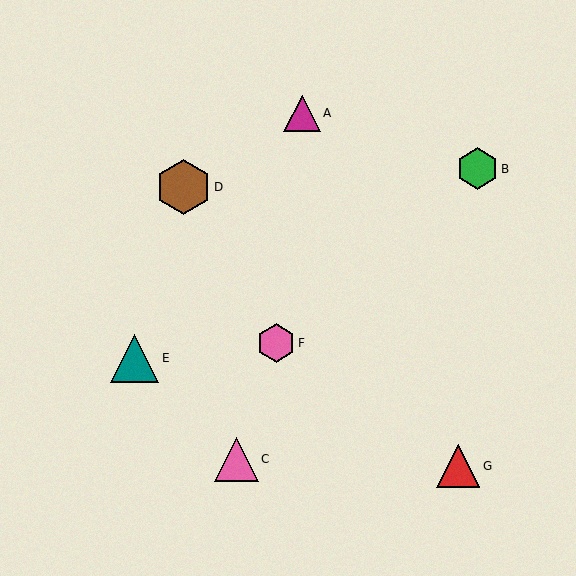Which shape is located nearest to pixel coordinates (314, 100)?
The magenta triangle (labeled A) at (302, 113) is nearest to that location.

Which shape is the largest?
The brown hexagon (labeled D) is the largest.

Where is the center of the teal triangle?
The center of the teal triangle is at (134, 358).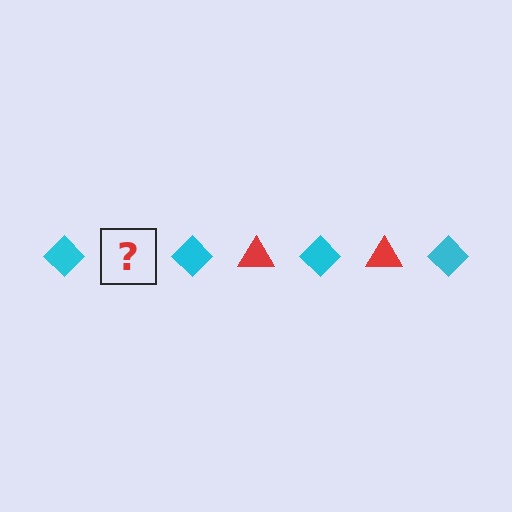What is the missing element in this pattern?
The missing element is a red triangle.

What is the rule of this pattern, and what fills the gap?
The rule is that the pattern alternates between cyan diamond and red triangle. The gap should be filled with a red triangle.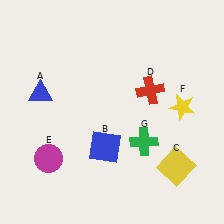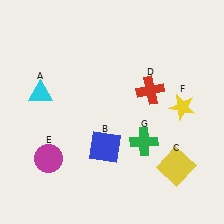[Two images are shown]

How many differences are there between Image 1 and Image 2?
There is 1 difference between the two images.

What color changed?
The triangle (A) changed from blue in Image 1 to cyan in Image 2.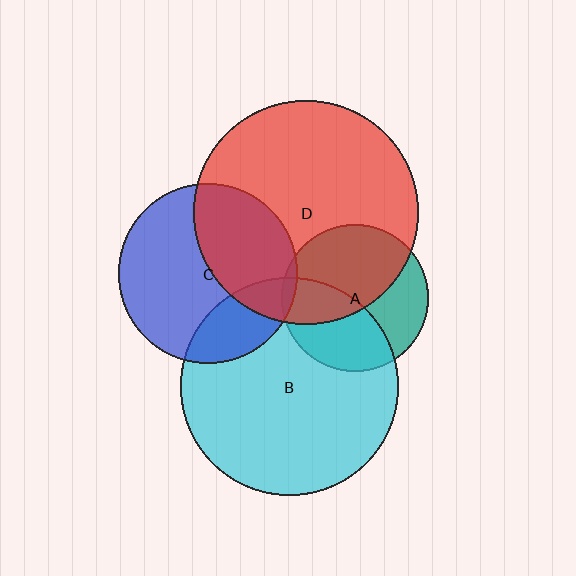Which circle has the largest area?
Circle D (red).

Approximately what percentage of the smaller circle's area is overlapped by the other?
Approximately 55%.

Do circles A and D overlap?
Yes.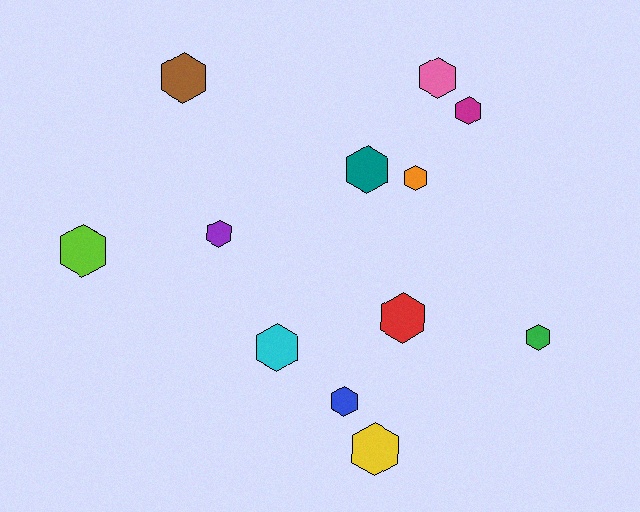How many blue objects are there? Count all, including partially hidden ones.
There is 1 blue object.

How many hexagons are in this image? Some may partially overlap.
There are 12 hexagons.